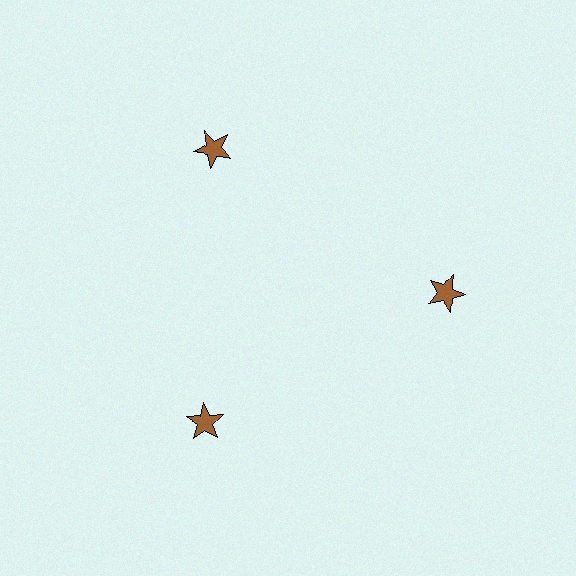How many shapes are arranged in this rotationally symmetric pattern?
There are 3 shapes, arranged in 3 groups of 1.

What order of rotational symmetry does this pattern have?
This pattern has 3-fold rotational symmetry.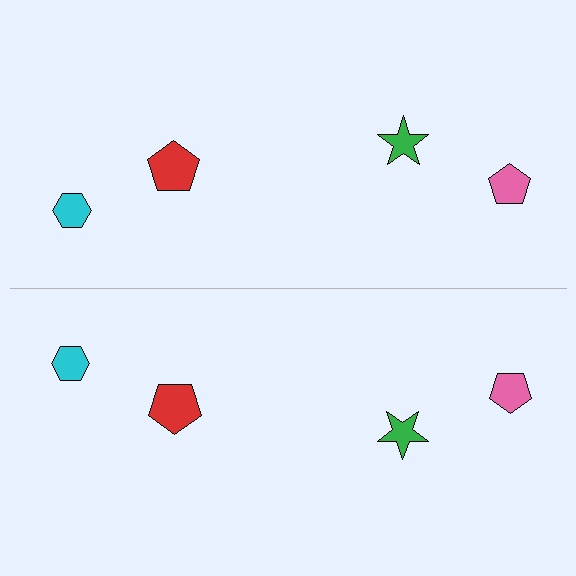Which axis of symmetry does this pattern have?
The pattern has a horizontal axis of symmetry running through the center of the image.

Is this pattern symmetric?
Yes, this pattern has bilateral (reflection) symmetry.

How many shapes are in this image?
There are 8 shapes in this image.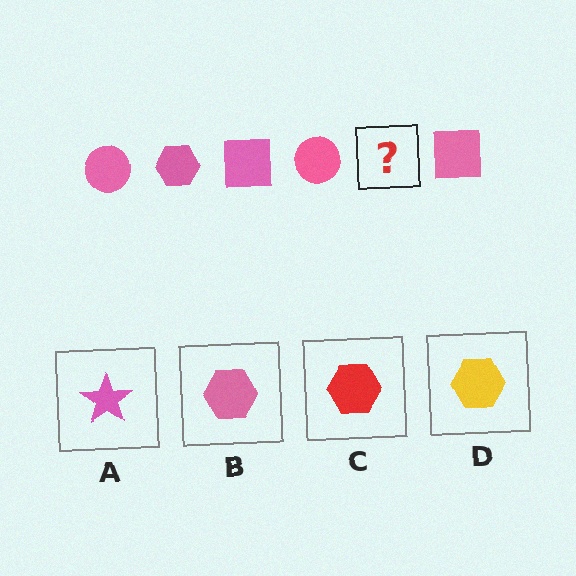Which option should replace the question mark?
Option B.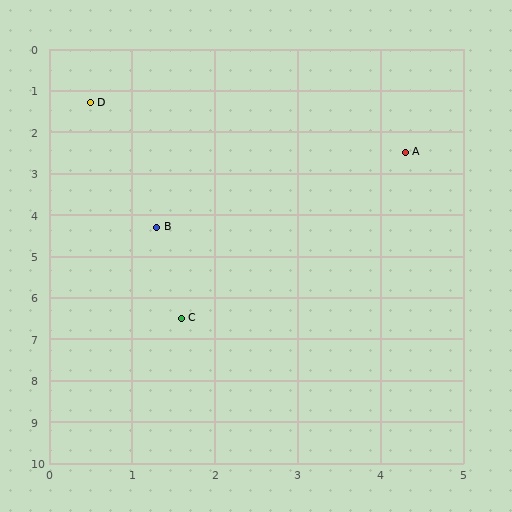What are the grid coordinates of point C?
Point C is at approximately (1.6, 6.5).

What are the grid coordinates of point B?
Point B is at approximately (1.3, 4.3).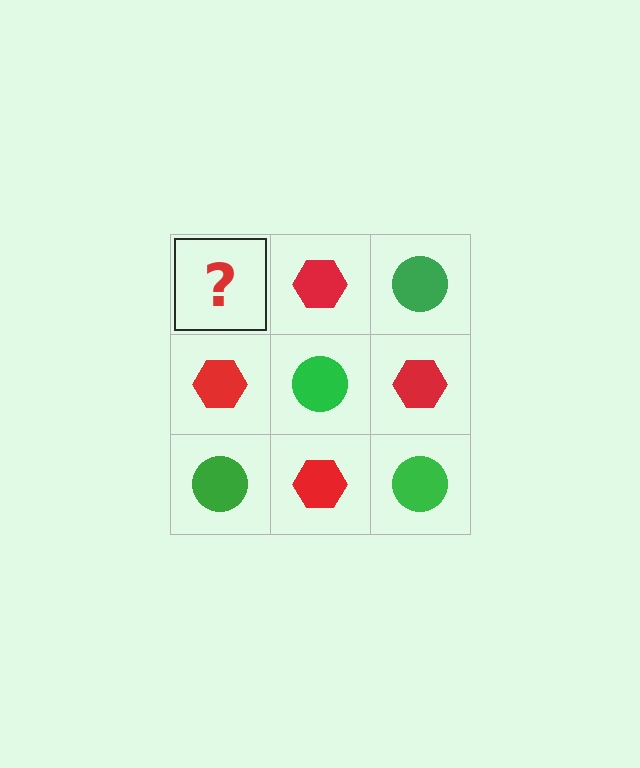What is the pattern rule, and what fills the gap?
The rule is that it alternates green circle and red hexagon in a checkerboard pattern. The gap should be filled with a green circle.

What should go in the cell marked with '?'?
The missing cell should contain a green circle.